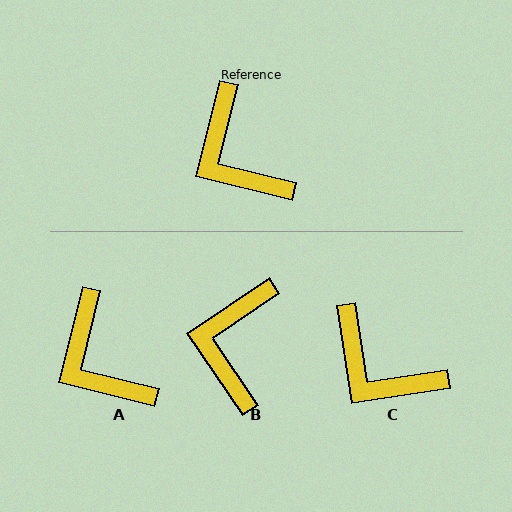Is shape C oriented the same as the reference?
No, it is off by about 23 degrees.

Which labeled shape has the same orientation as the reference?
A.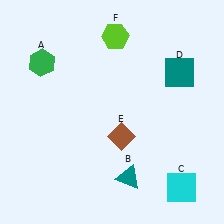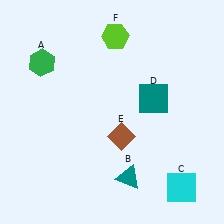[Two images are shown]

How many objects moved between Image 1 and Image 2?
1 object moved between the two images.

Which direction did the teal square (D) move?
The teal square (D) moved down.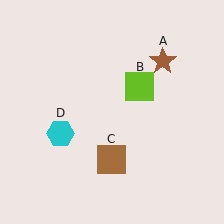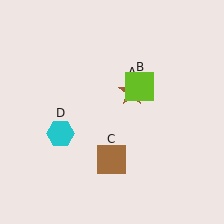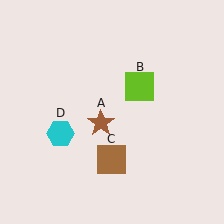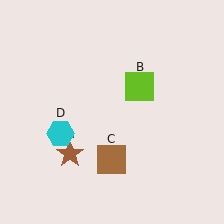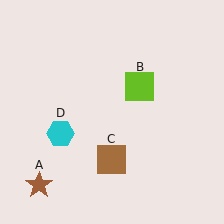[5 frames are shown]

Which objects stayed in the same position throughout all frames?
Lime square (object B) and brown square (object C) and cyan hexagon (object D) remained stationary.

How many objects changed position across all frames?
1 object changed position: brown star (object A).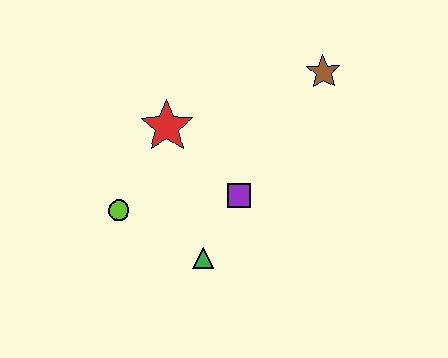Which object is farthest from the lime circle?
The brown star is farthest from the lime circle.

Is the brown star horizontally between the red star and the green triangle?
No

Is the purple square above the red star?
No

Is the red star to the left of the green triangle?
Yes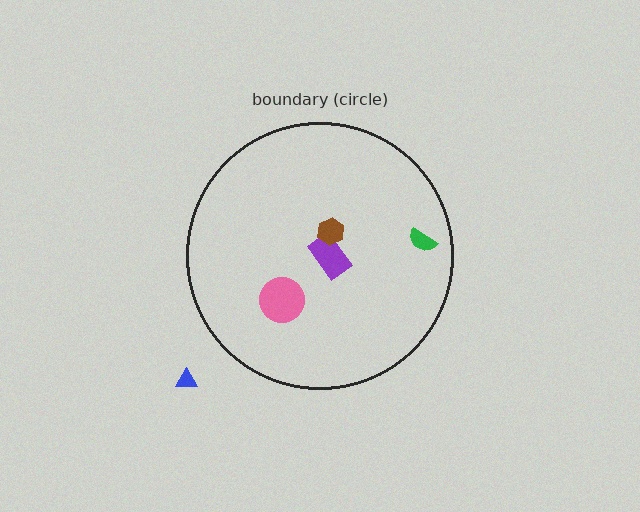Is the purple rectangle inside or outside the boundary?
Inside.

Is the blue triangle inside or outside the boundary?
Outside.